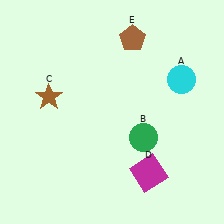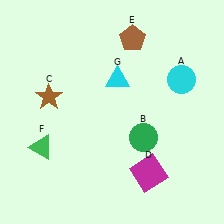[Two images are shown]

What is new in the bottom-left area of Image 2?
A green triangle (F) was added in the bottom-left area of Image 2.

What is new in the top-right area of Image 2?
A cyan triangle (G) was added in the top-right area of Image 2.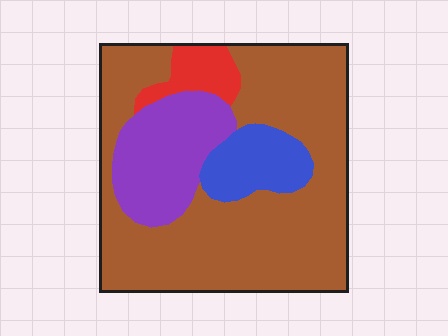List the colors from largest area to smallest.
From largest to smallest: brown, purple, blue, red.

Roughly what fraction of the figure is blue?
Blue takes up less than a sixth of the figure.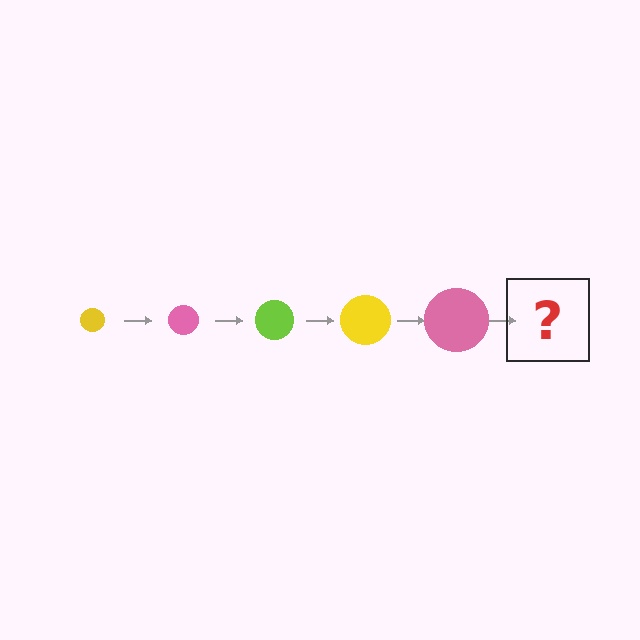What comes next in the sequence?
The next element should be a lime circle, larger than the previous one.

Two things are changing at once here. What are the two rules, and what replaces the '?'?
The two rules are that the circle grows larger each step and the color cycles through yellow, pink, and lime. The '?' should be a lime circle, larger than the previous one.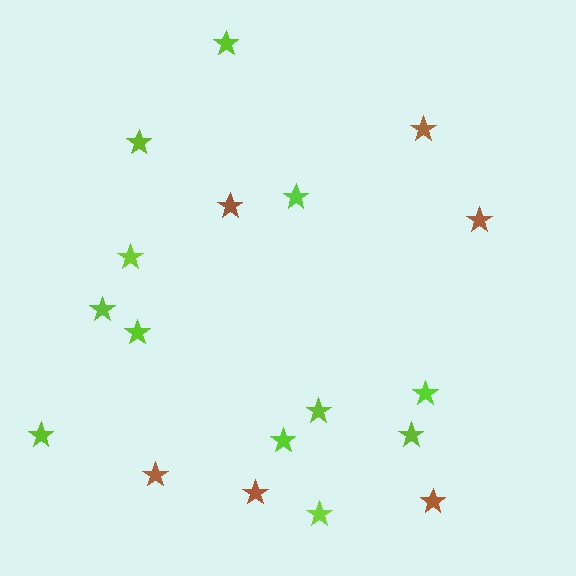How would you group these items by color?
There are 2 groups: one group of brown stars (6) and one group of lime stars (12).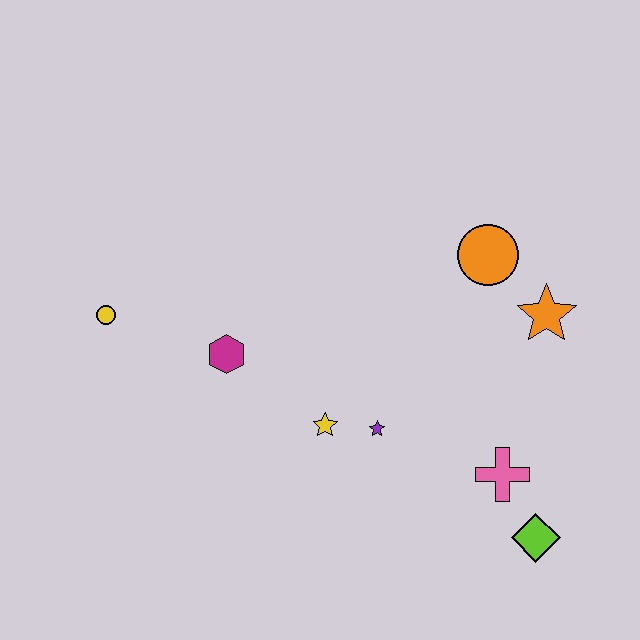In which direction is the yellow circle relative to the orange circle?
The yellow circle is to the left of the orange circle.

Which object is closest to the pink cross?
The lime diamond is closest to the pink cross.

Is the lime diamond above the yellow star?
No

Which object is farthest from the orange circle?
The yellow circle is farthest from the orange circle.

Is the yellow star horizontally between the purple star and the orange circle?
No